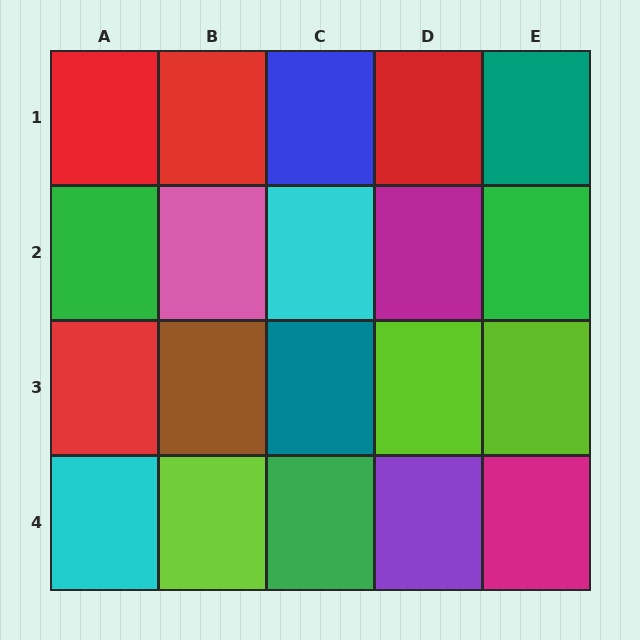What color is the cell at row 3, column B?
Brown.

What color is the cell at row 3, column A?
Red.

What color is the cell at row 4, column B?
Lime.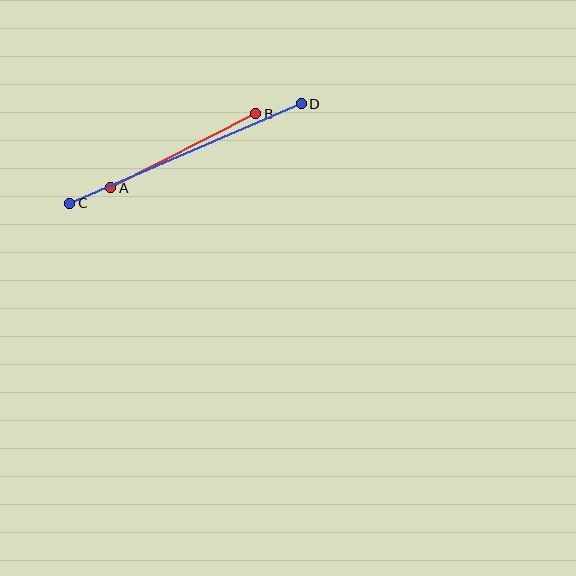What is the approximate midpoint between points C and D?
The midpoint is at approximately (185, 153) pixels.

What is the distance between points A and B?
The distance is approximately 163 pixels.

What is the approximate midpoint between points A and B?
The midpoint is at approximately (183, 151) pixels.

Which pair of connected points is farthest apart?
Points C and D are farthest apart.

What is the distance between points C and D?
The distance is approximately 252 pixels.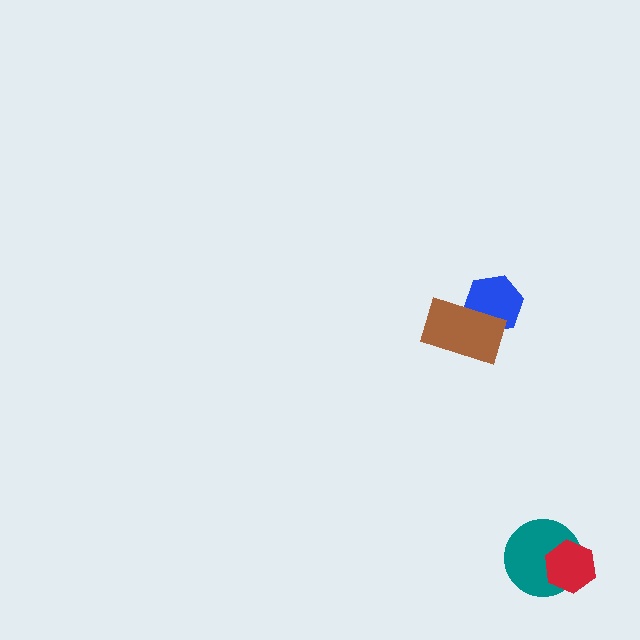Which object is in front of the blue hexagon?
The brown rectangle is in front of the blue hexagon.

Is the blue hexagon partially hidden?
Yes, it is partially covered by another shape.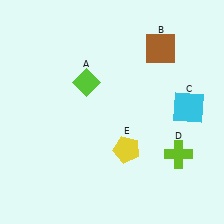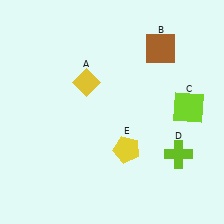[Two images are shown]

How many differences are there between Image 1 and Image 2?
There are 2 differences between the two images.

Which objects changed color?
A changed from lime to yellow. C changed from cyan to lime.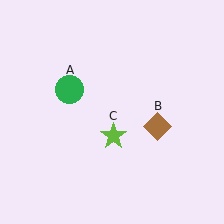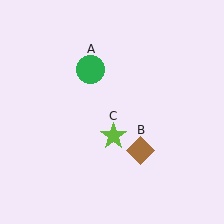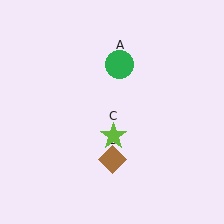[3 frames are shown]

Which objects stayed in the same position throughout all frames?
Lime star (object C) remained stationary.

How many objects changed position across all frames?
2 objects changed position: green circle (object A), brown diamond (object B).